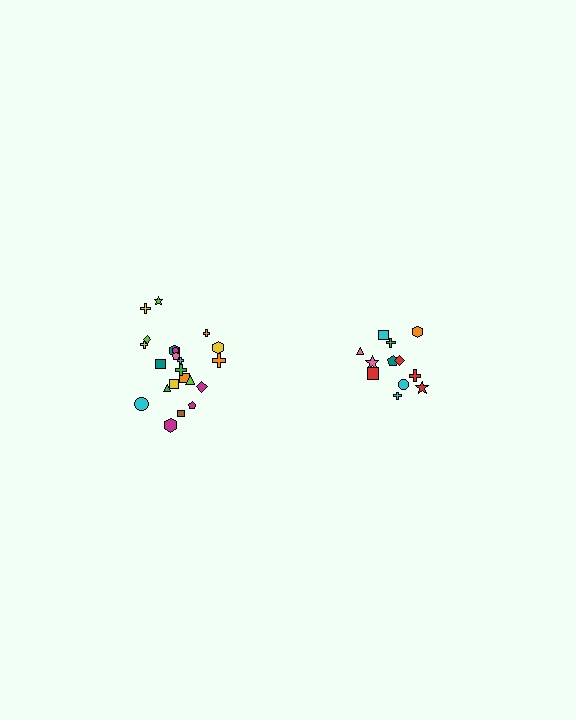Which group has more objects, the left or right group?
The left group.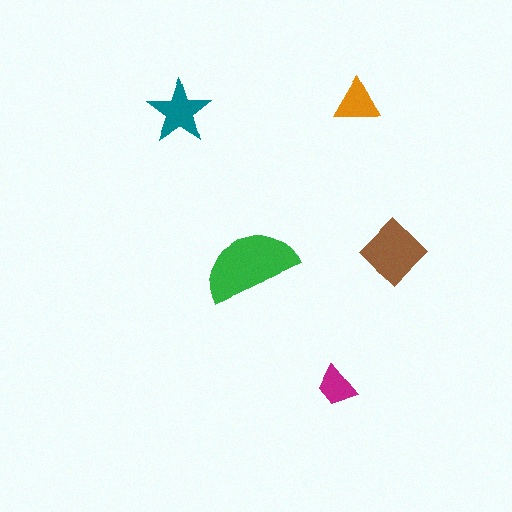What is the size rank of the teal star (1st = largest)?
3rd.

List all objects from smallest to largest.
The magenta trapezoid, the orange triangle, the teal star, the brown diamond, the green semicircle.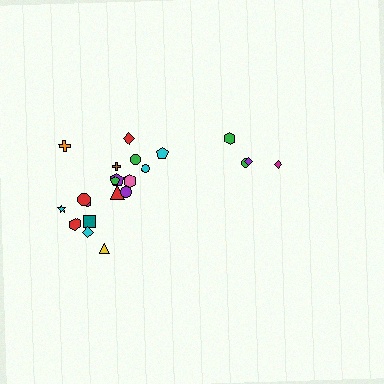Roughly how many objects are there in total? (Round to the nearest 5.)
Roughly 20 objects in total.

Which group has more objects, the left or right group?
The left group.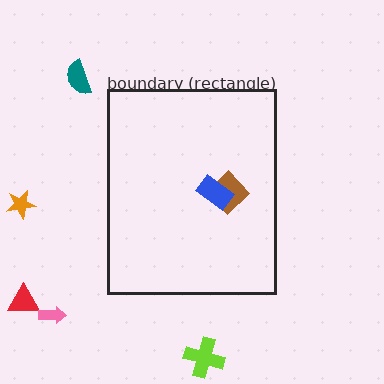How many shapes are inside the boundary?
2 inside, 5 outside.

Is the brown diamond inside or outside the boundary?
Inside.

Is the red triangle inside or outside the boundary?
Outside.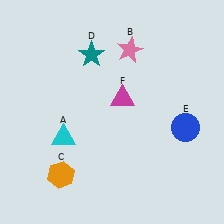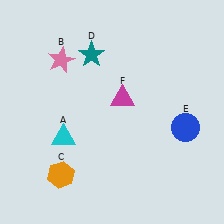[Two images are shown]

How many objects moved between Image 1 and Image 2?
1 object moved between the two images.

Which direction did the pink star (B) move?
The pink star (B) moved left.